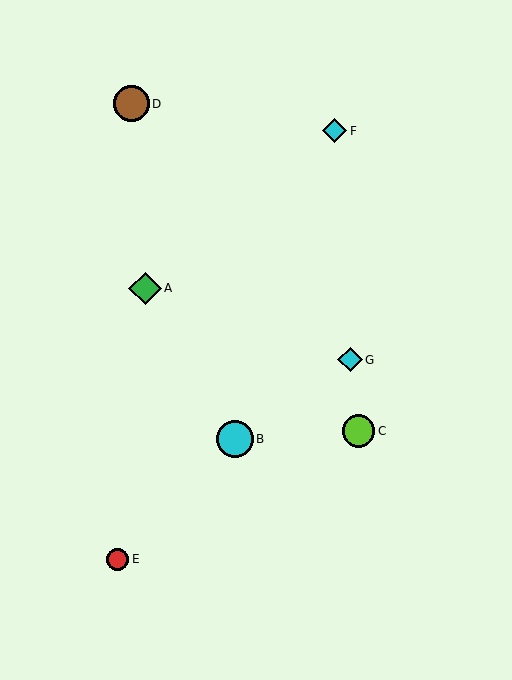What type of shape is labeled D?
Shape D is a brown circle.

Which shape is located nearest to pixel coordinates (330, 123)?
The cyan diamond (labeled F) at (335, 131) is nearest to that location.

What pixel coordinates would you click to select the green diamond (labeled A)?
Click at (145, 288) to select the green diamond A.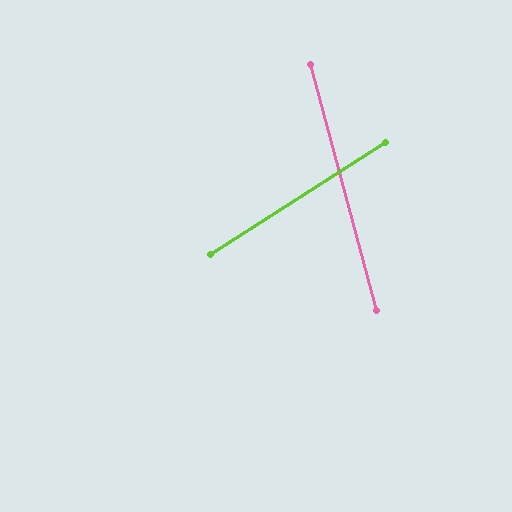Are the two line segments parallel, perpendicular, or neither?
Neither parallel nor perpendicular — they differ by about 72°.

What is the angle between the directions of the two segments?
Approximately 72 degrees.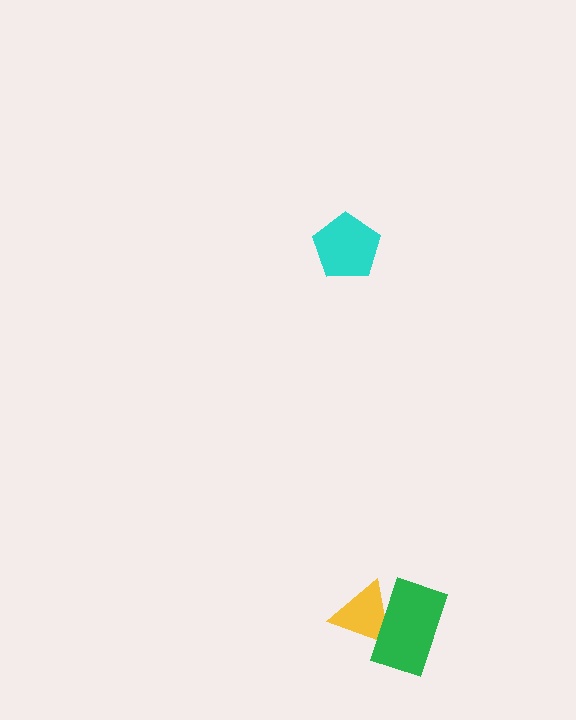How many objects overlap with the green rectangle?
1 object overlaps with the green rectangle.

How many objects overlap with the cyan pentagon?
0 objects overlap with the cyan pentagon.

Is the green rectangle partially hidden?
No, no other shape covers it.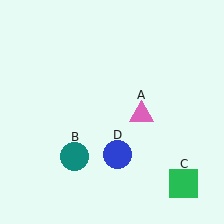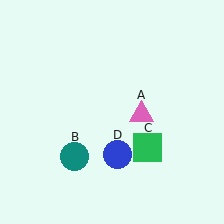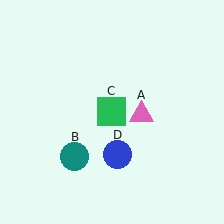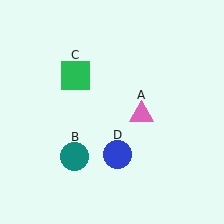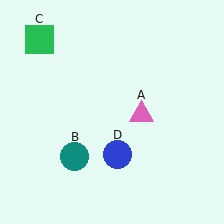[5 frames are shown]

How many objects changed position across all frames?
1 object changed position: green square (object C).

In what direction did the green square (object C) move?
The green square (object C) moved up and to the left.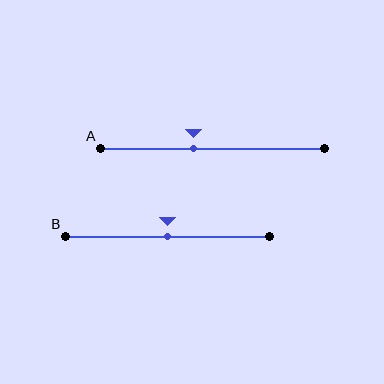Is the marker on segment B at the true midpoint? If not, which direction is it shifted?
Yes, the marker on segment B is at the true midpoint.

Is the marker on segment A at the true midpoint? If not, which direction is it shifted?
No, the marker on segment A is shifted to the left by about 9% of the segment length.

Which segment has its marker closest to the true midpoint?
Segment B has its marker closest to the true midpoint.